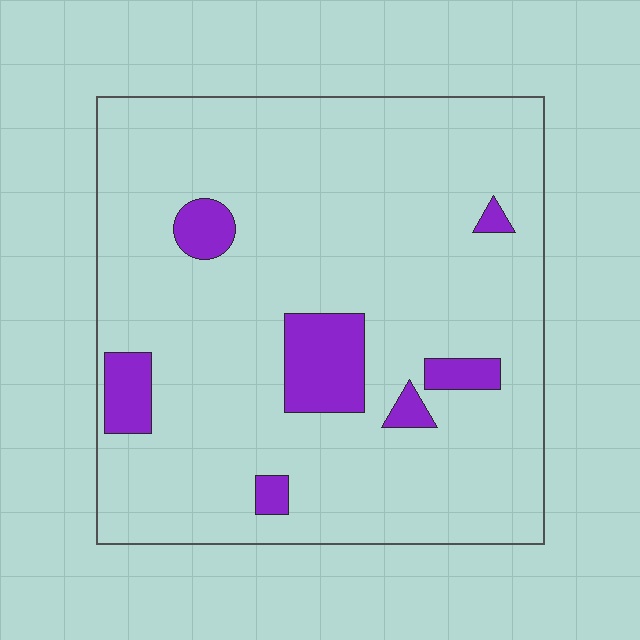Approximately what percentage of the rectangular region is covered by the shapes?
Approximately 10%.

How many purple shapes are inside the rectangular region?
7.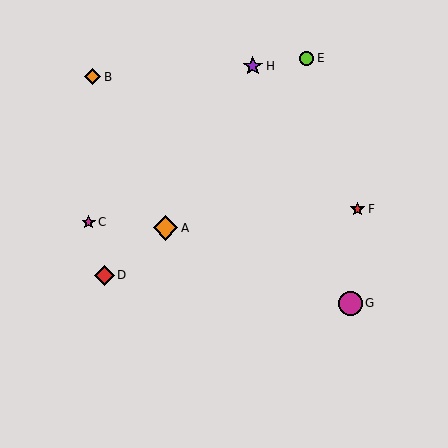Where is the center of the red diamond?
The center of the red diamond is at (104, 275).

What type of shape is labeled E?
Shape E is a lime circle.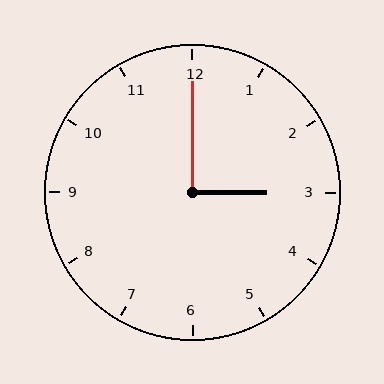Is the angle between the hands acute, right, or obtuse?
It is right.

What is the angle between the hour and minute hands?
Approximately 90 degrees.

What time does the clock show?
3:00.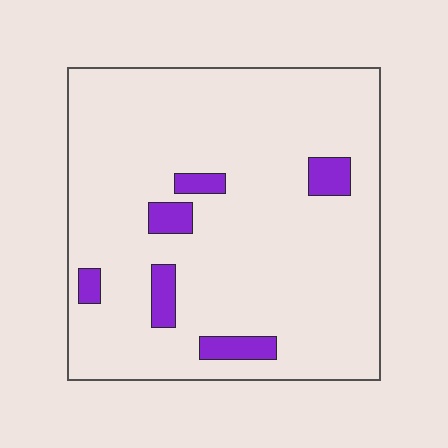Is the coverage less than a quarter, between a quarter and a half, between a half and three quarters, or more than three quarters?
Less than a quarter.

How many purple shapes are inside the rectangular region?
6.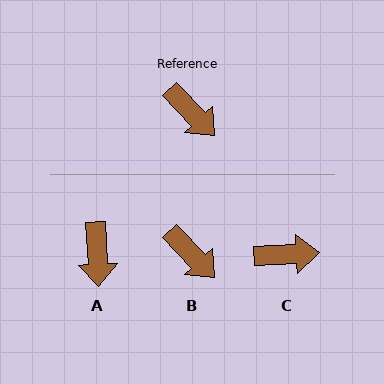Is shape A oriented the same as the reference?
No, it is off by about 41 degrees.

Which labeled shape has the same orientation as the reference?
B.